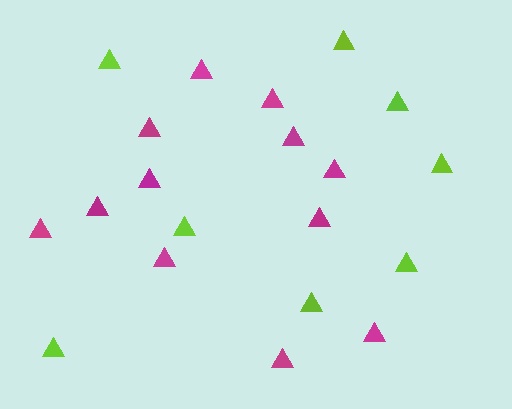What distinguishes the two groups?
There are 2 groups: one group of magenta triangles (12) and one group of lime triangles (8).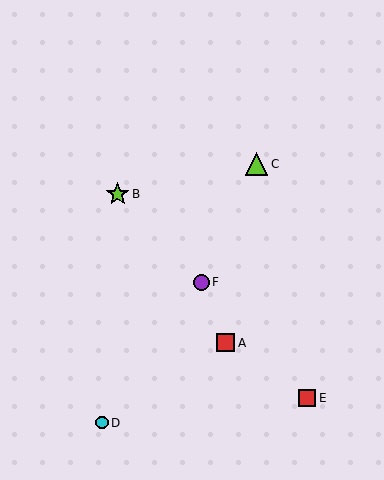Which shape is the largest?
The lime star (labeled B) is the largest.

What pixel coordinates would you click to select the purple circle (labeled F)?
Click at (201, 282) to select the purple circle F.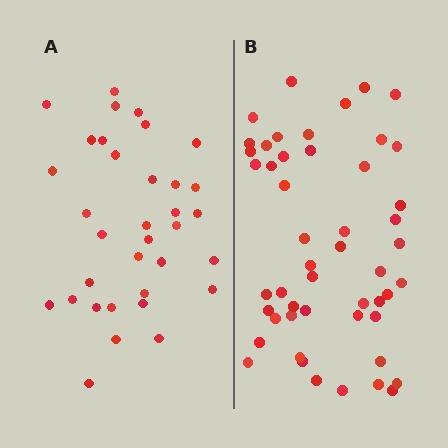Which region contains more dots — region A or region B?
Region B (the right region) has more dots.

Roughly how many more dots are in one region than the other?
Region B has approximately 15 more dots than region A.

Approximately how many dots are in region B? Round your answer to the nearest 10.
About 50 dots.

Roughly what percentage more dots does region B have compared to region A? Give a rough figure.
About 45% more.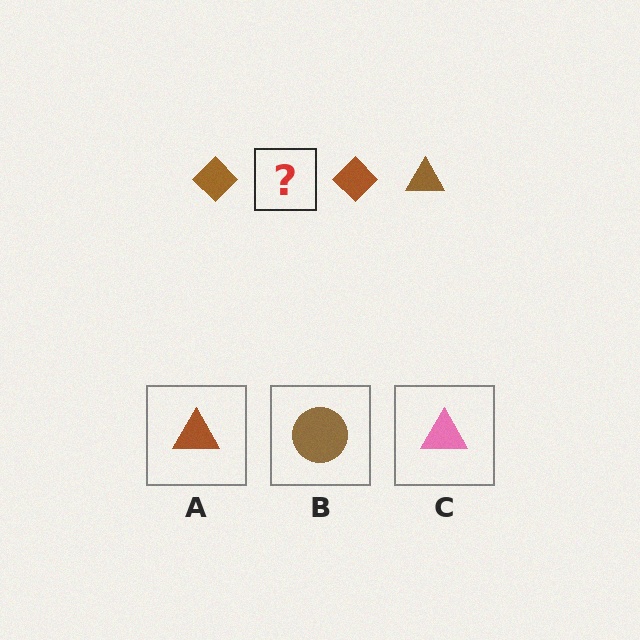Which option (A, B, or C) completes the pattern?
A.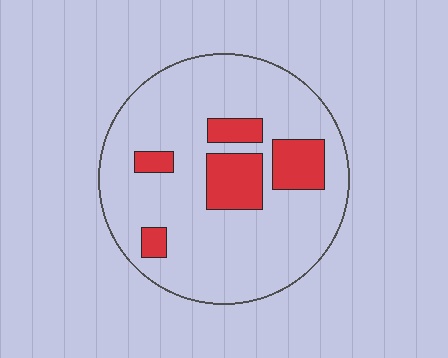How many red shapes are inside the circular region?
5.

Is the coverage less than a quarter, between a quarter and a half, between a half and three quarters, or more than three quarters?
Less than a quarter.